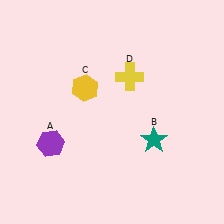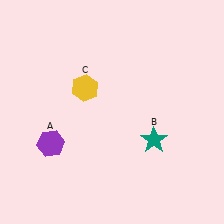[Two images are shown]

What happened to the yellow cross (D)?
The yellow cross (D) was removed in Image 2. It was in the top-right area of Image 1.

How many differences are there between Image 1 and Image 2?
There is 1 difference between the two images.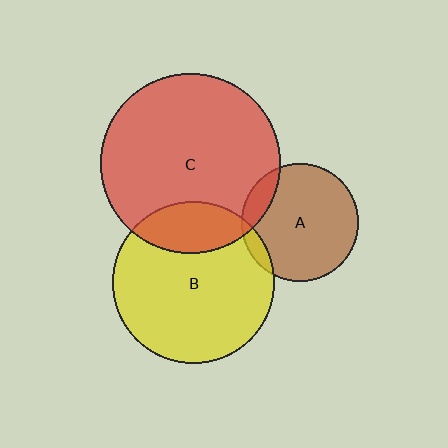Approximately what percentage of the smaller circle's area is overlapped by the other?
Approximately 20%.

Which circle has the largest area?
Circle C (red).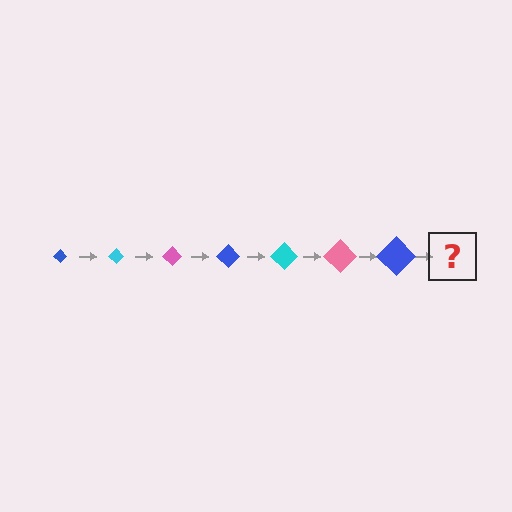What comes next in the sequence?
The next element should be a cyan diamond, larger than the previous one.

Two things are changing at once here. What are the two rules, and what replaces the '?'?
The two rules are that the diamond grows larger each step and the color cycles through blue, cyan, and pink. The '?' should be a cyan diamond, larger than the previous one.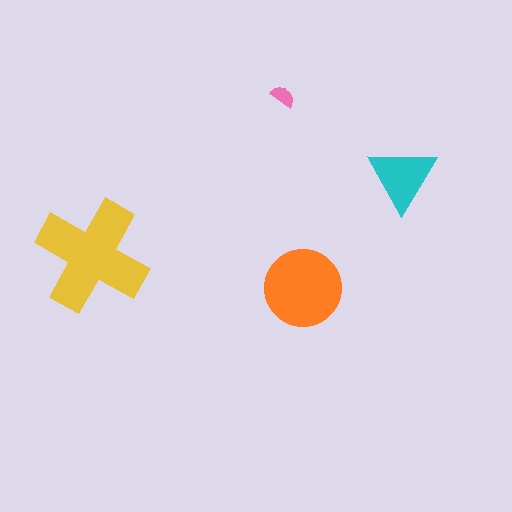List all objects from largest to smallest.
The yellow cross, the orange circle, the cyan triangle, the pink semicircle.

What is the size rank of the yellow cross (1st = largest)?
1st.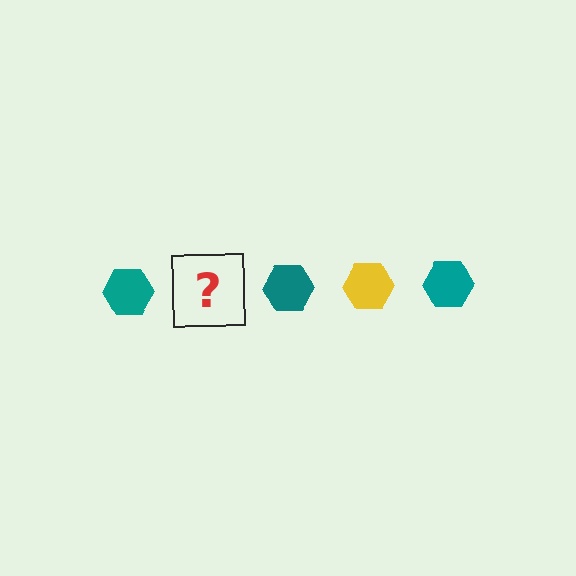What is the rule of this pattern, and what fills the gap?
The rule is that the pattern cycles through teal, yellow hexagons. The gap should be filled with a yellow hexagon.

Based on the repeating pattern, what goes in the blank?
The blank should be a yellow hexagon.